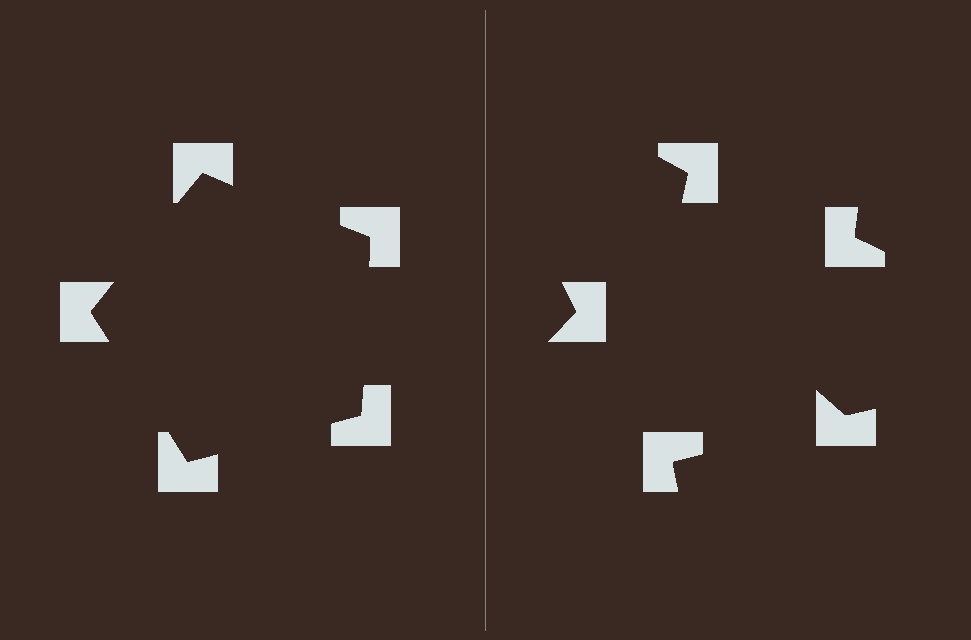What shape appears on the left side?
An illusory pentagon.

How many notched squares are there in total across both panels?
10 — 5 on each side.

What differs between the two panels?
The notched squares are positioned identically on both sides; only the wedge orientations differ. On the left they align to a pentagon; on the right they are misaligned.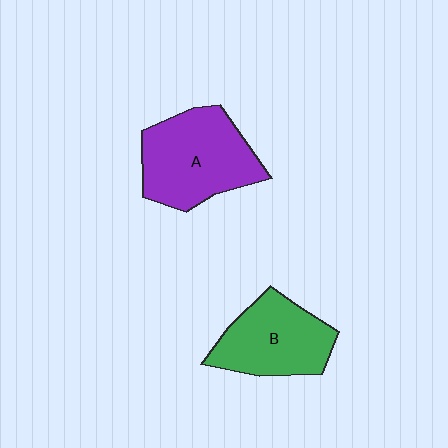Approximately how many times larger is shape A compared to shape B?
Approximately 1.2 times.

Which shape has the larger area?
Shape A (purple).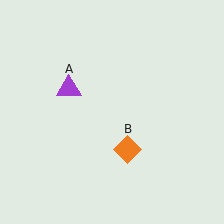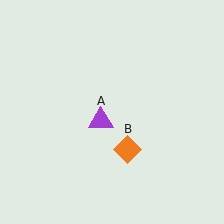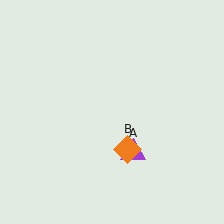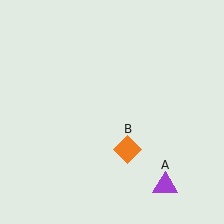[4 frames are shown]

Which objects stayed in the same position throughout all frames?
Orange diamond (object B) remained stationary.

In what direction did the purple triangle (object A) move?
The purple triangle (object A) moved down and to the right.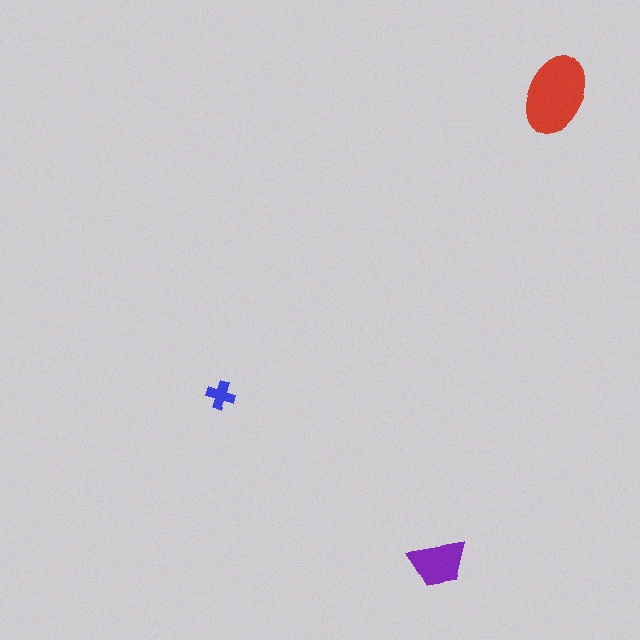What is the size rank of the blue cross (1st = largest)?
3rd.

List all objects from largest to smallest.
The red ellipse, the purple trapezoid, the blue cross.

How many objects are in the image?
There are 3 objects in the image.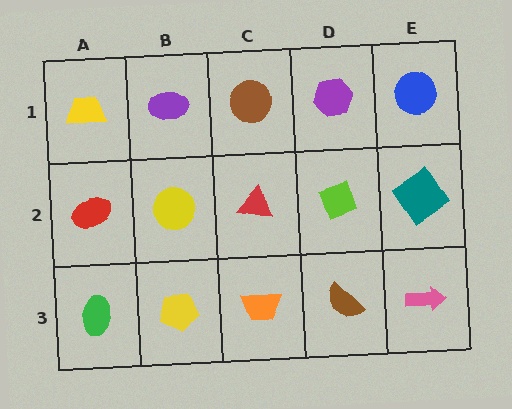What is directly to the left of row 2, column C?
A yellow circle.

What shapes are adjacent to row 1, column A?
A red ellipse (row 2, column A), a purple ellipse (row 1, column B).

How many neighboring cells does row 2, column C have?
4.